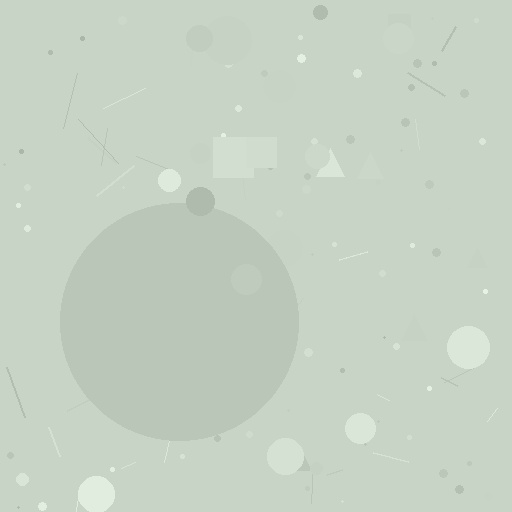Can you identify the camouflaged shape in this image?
The camouflaged shape is a circle.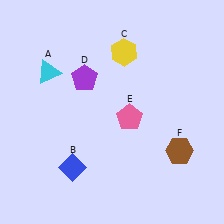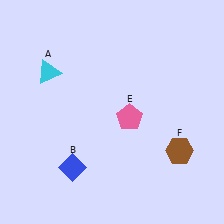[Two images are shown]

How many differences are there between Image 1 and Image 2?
There are 2 differences between the two images.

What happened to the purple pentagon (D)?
The purple pentagon (D) was removed in Image 2. It was in the top-left area of Image 1.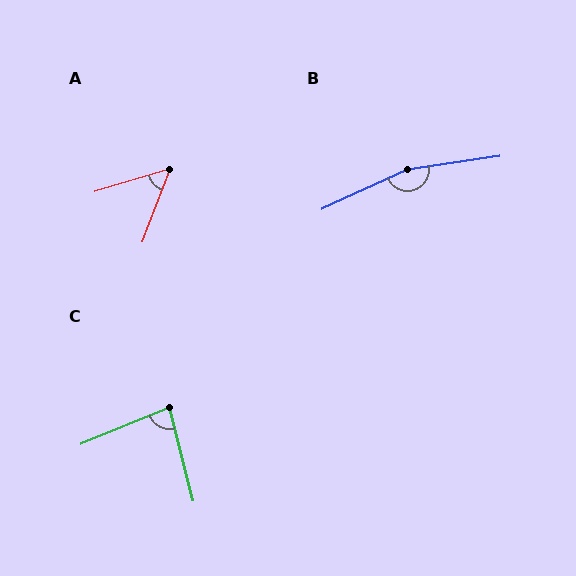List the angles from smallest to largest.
A (53°), C (82°), B (164°).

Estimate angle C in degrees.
Approximately 82 degrees.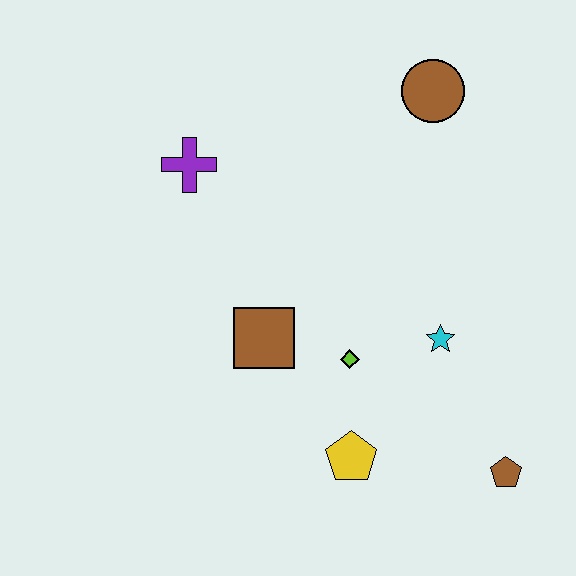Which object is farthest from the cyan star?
The purple cross is farthest from the cyan star.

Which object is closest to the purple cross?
The brown square is closest to the purple cross.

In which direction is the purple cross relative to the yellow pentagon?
The purple cross is above the yellow pentagon.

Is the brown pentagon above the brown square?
No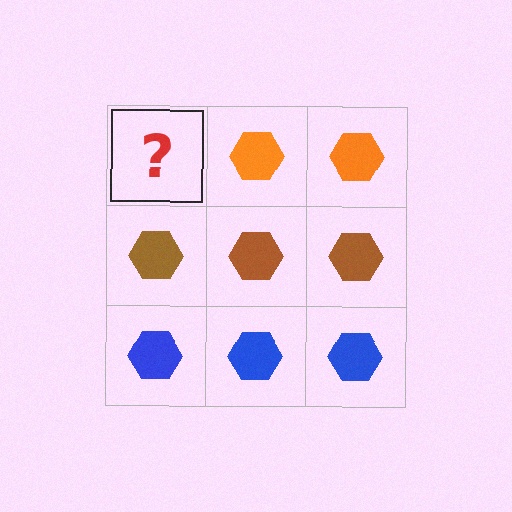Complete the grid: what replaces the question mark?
The question mark should be replaced with an orange hexagon.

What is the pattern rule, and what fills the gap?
The rule is that each row has a consistent color. The gap should be filled with an orange hexagon.